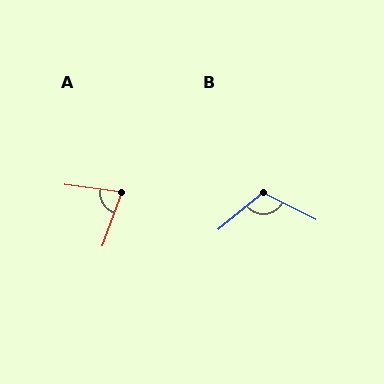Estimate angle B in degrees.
Approximately 114 degrees.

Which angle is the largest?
B, at approximately 114 degrees.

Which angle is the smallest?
A, at approximately 78 degrees.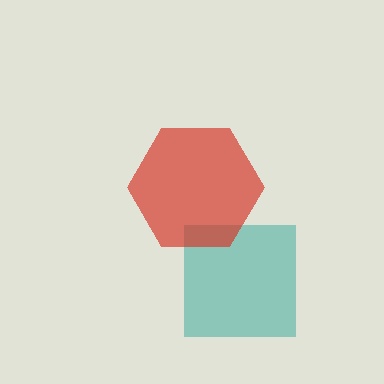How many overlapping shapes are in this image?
There are 2 overlapping shapes in the image.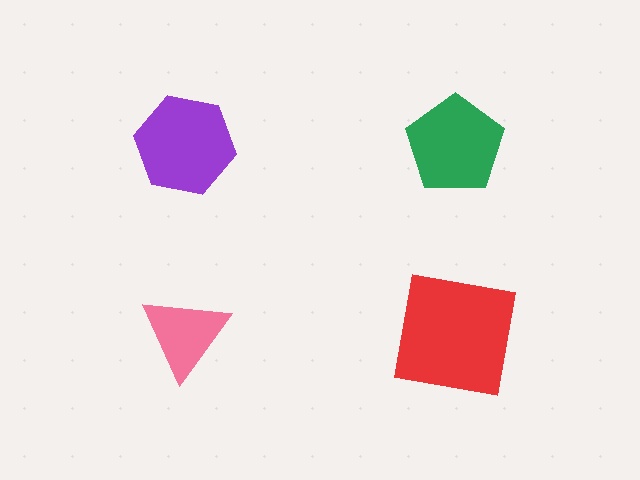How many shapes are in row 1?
2 shapes.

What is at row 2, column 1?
A pink triangle.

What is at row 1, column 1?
A purple hexagon.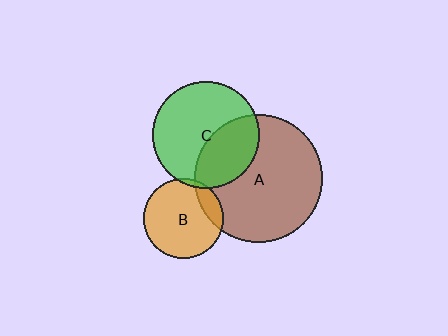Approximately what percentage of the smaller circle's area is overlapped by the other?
Approximately 15%.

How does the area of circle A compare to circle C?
Approximately 1.4 times.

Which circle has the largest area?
Circle A (brown).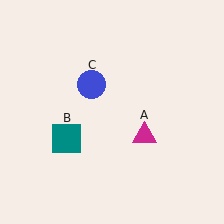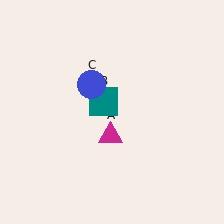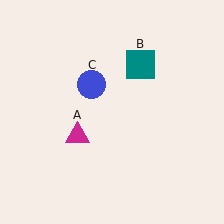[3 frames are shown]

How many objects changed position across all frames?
2 objects changed position: magenta triangle (object A), teal square (object B).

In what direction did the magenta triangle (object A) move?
The magenta triangle (object A) moved left.